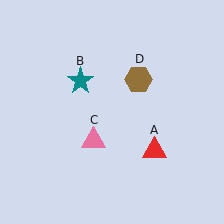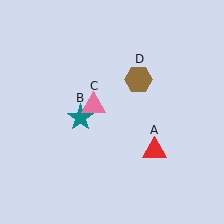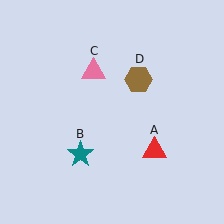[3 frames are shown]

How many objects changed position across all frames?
2 objects changed position: teal star (object B), pink triangle (object C).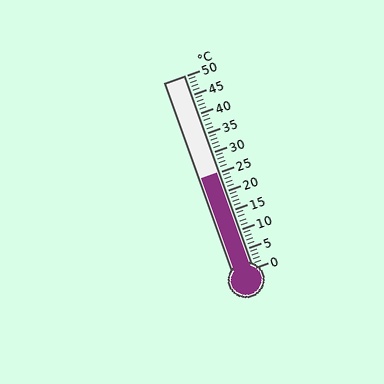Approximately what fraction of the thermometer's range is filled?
The thermometer is filled to approximately 50% of its range.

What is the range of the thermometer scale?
The thermometer scale ranges from 0°C to 50°C.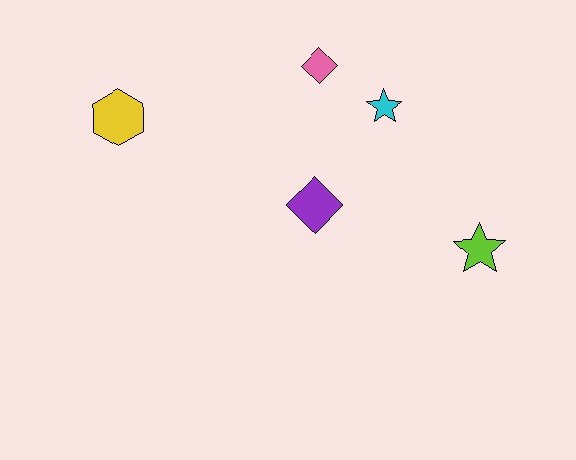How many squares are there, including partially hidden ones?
There are no squares.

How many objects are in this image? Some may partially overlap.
There are 5 objects.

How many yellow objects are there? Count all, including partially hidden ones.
There is 1 yellow object.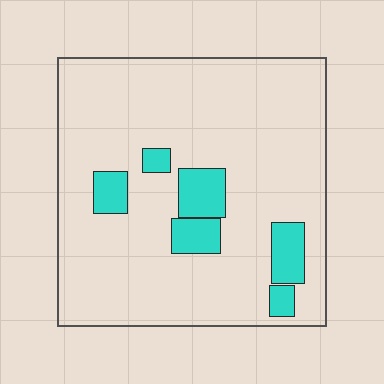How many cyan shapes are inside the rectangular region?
6.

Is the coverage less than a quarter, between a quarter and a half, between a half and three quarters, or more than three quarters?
Less than a quarter.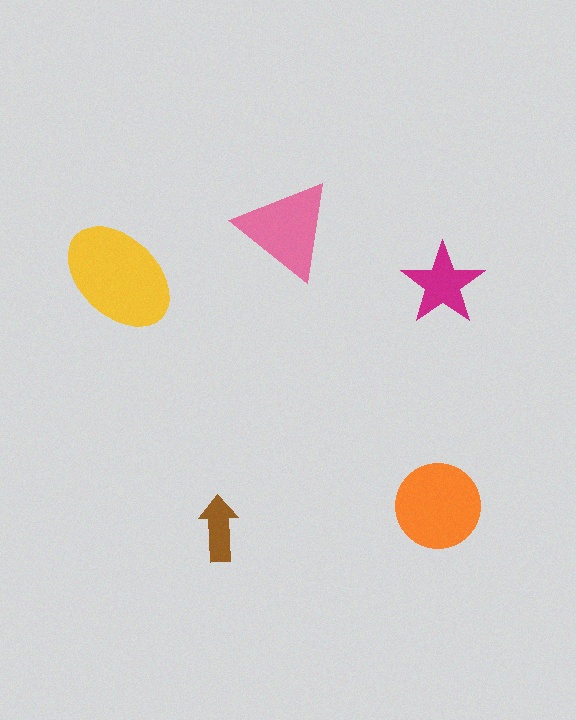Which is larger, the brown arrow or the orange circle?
The orange circle.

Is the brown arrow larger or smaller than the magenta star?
Smaller.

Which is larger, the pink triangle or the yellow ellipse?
The yellow ellipse.